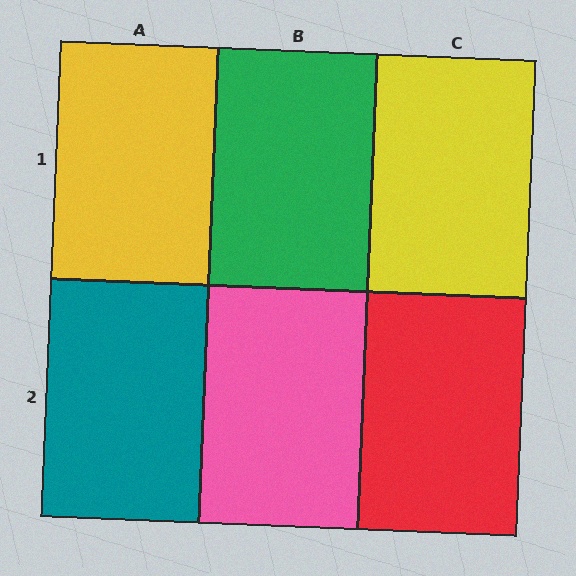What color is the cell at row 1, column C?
Yellow.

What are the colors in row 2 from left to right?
Teal, pink, red.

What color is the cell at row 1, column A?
Yellow.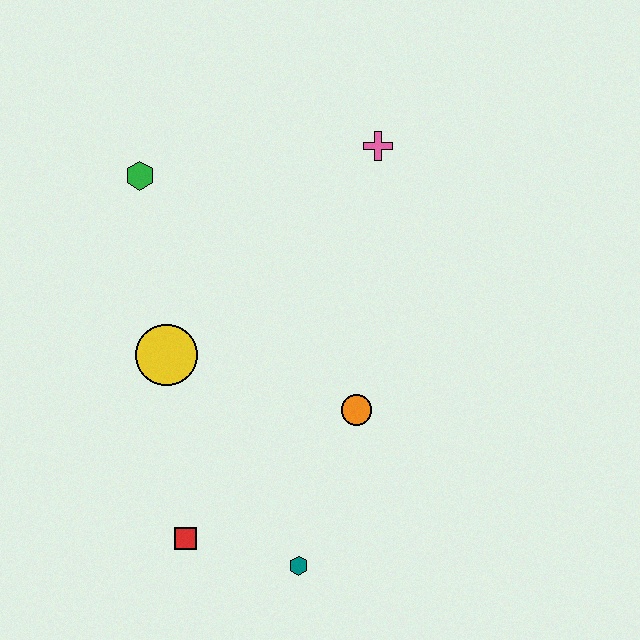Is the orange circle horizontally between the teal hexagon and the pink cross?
Yes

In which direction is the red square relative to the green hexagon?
The red square is below the green hexagon.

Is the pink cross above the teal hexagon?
Yes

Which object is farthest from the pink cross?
The red square is farthest from the pink cross.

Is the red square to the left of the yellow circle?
No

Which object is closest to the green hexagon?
The yellow circle is closest to the green hexagon.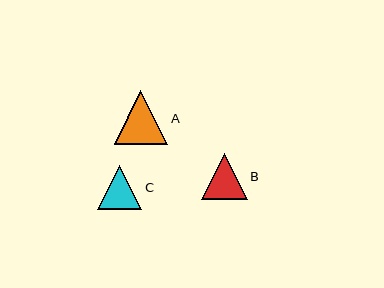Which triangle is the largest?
Triangle A is the largest with a size of approximately 54 pixels.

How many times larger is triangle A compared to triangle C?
Triangle A is approximately 1.2 times the size of triangle C.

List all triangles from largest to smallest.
From largest to smallest: A, B, C.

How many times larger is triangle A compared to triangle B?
Triangle A is approximately 1.2 times the size of triangle B.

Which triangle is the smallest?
Triangle C is the smallest with a size of approximately 45 pixels.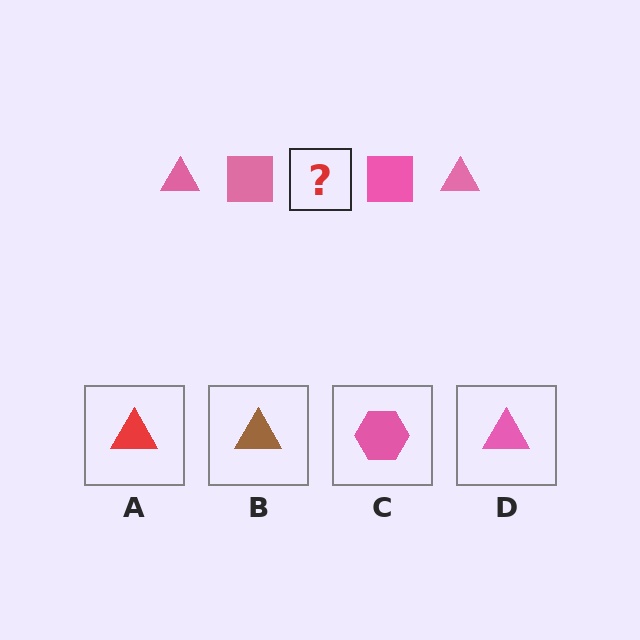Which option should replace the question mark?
Option D.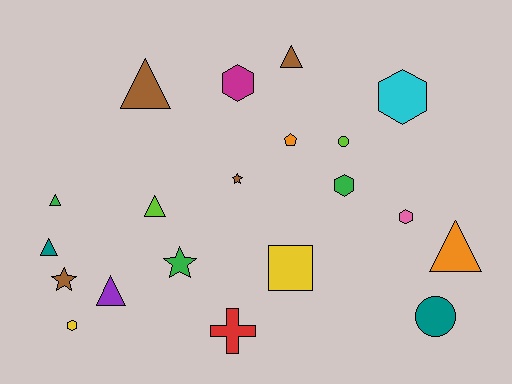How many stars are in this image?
There are 3 stars.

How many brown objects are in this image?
There are 4 brown objects.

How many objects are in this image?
There are 20 objects.